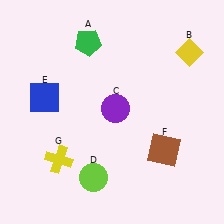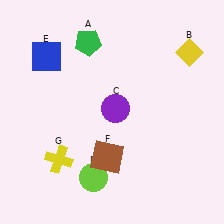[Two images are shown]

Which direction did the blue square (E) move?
The blue square (E) moved up.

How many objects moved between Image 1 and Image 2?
2 objects moved between the two images.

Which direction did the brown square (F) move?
The brown square (F) moved left.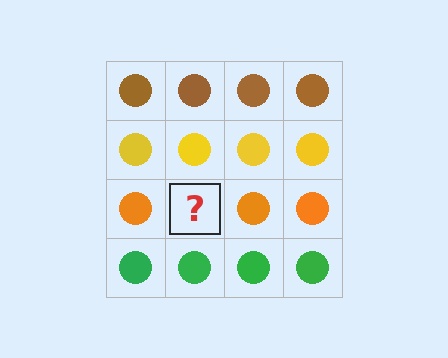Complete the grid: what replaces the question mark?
The question mark should be replaced with an orange circle.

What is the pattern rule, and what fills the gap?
The rule is that each row has a consistent color. The gap should be filled with an orange circle.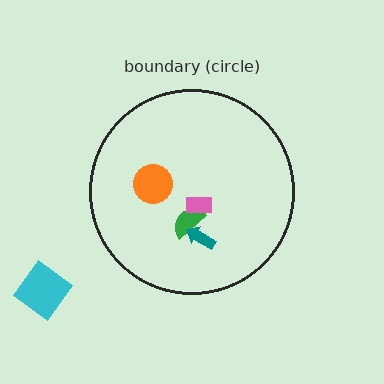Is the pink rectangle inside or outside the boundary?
Inside.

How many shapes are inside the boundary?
4 inside, 1 outside.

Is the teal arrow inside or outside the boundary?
Inside.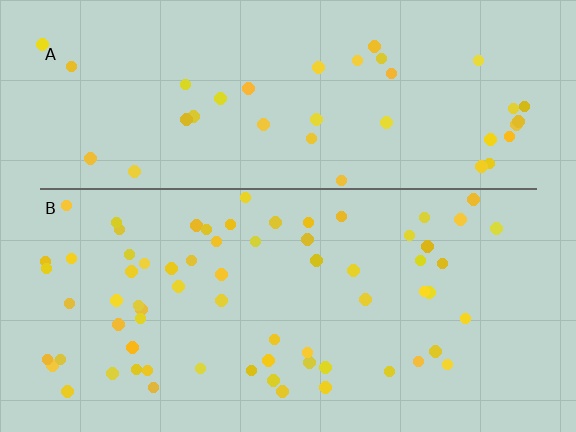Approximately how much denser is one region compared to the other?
Approximately 1.7× — region B over region A.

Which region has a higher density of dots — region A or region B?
B (the bottom).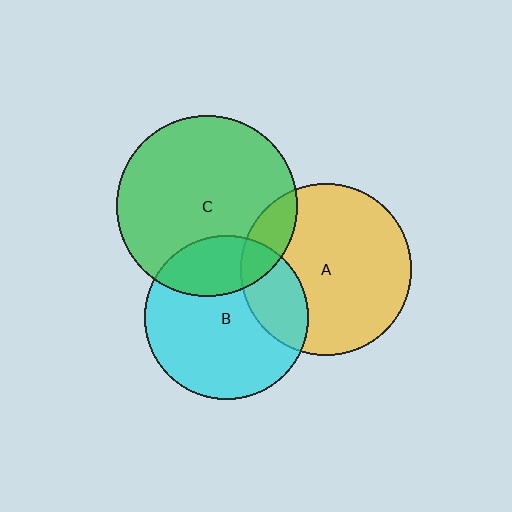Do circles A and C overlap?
Yes.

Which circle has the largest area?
Circle C (green).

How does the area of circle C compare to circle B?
Approximately 1.2 times.